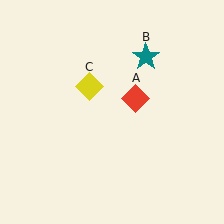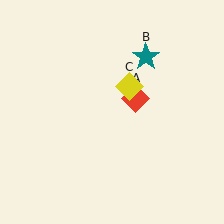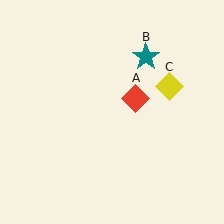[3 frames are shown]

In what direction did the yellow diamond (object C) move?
The yellow diamond (object C) moved right.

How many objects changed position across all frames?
1 object changed position: yellow diamond (object C).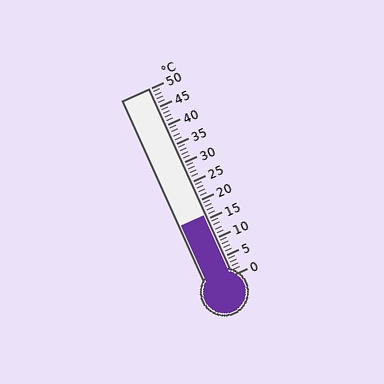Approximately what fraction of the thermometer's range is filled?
The thermometer is filled to approximately 30% of its range.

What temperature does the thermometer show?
The thermometer shows approximately 16°C.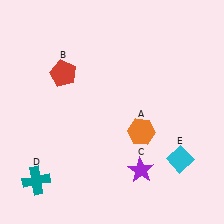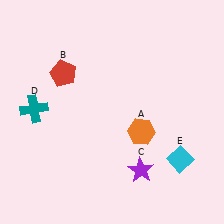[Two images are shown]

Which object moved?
The teal cross (D) moved up.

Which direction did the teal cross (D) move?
The teal cross (D) moved up.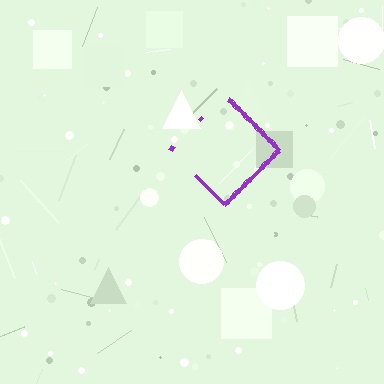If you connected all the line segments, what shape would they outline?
They would outline a diamond.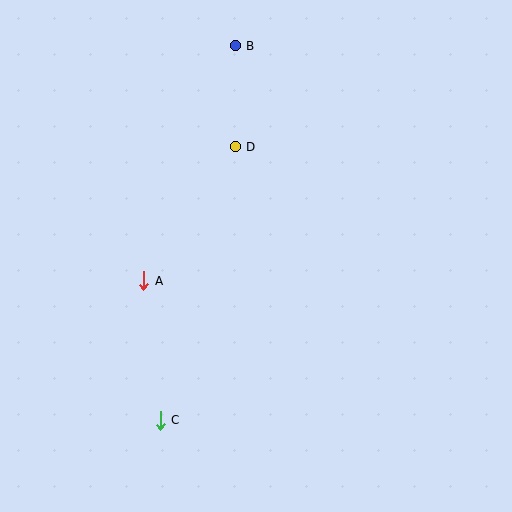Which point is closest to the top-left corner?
Point B is closest to the top-left corner.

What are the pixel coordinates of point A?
Point A is at (144, 281).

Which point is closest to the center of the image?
Point D at (235, 147) is closest to the center.